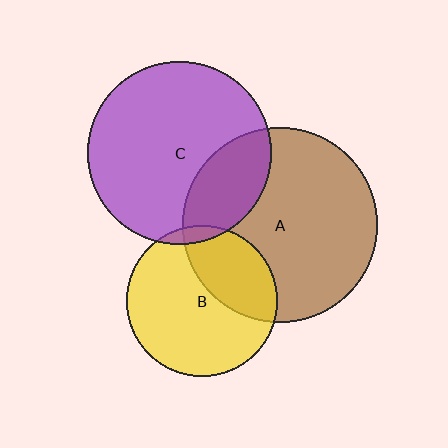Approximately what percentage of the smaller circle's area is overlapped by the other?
Approximately 25%.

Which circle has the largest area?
Circle A (brown).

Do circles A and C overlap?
Yes.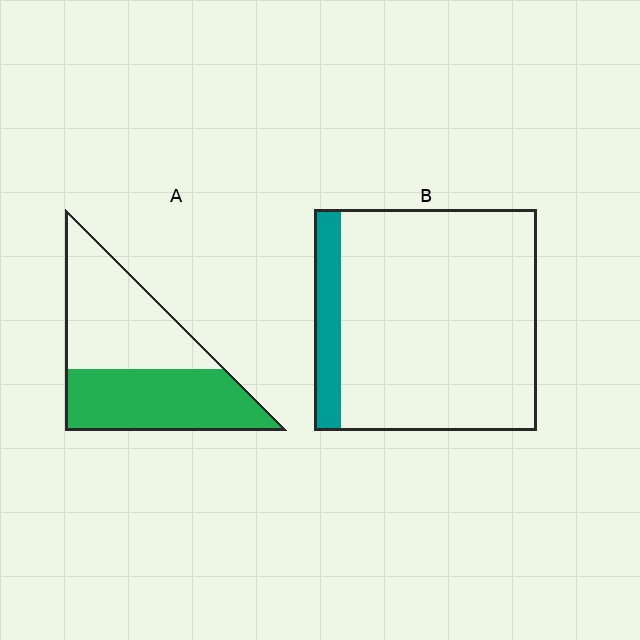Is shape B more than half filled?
No.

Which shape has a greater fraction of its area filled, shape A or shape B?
Shape A.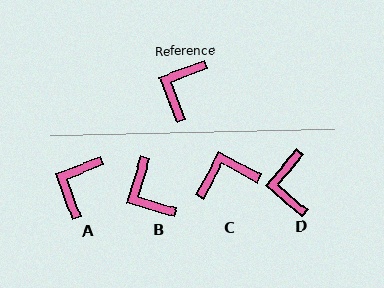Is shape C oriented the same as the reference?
No, it is off by about 49 degrees.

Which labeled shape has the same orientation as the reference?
A.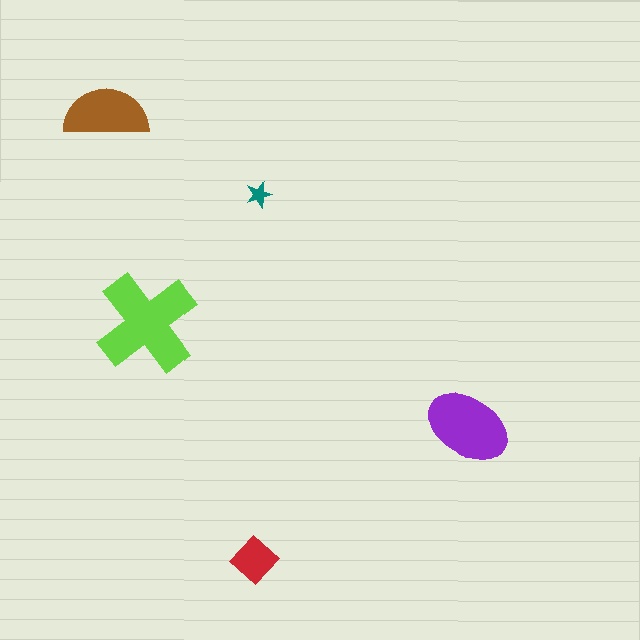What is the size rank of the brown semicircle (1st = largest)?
3rd.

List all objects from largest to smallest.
The lime cross, the purple ellipse, the brown semicircle, the red diamond, the teal star.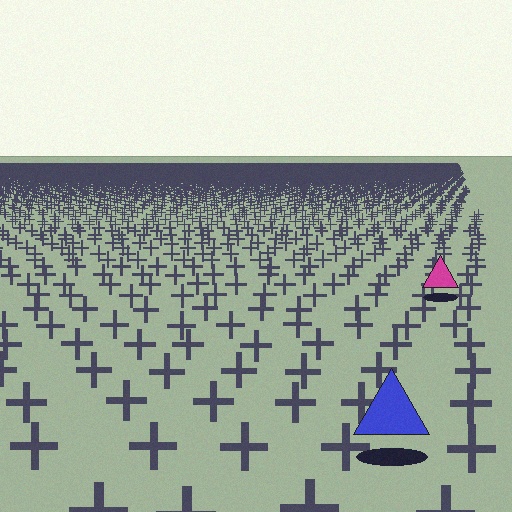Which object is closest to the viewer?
The blue triangle is closest. The texture marks near it are larger and more spread out.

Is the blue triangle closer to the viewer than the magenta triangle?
Yes. The blue triangle is closer — you can tell from the texture gradient: the ground texture is coarser near it.